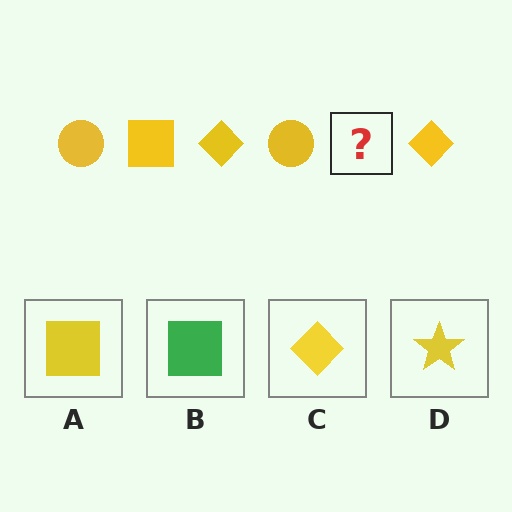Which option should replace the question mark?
Option A.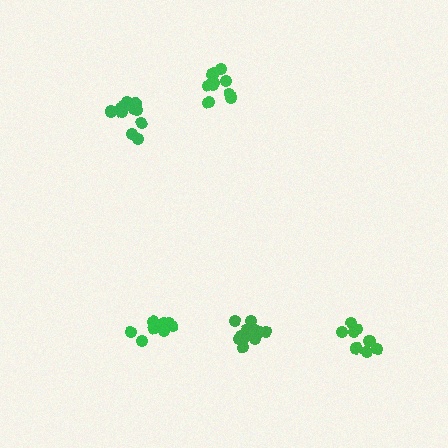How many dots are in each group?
Group 1: 11 dots, Group 2: 10 dots, Group 3: 12 dots, Group 4: 8 dots, Group 5: 8 dots (49 total).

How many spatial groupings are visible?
There are 5 spatial groupings.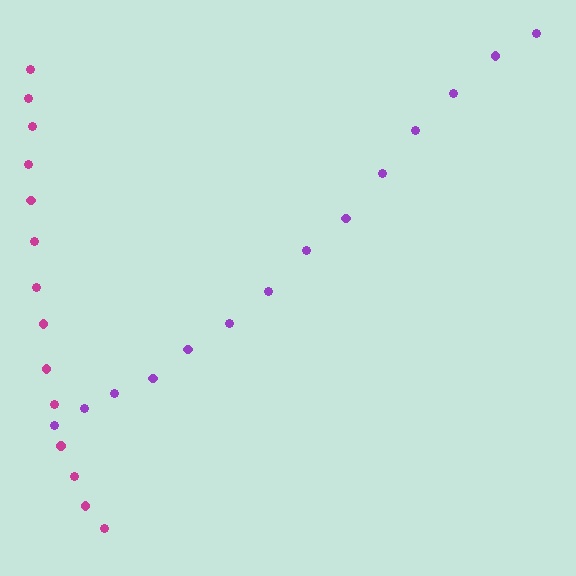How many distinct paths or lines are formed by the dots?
There are 2 distinct paths.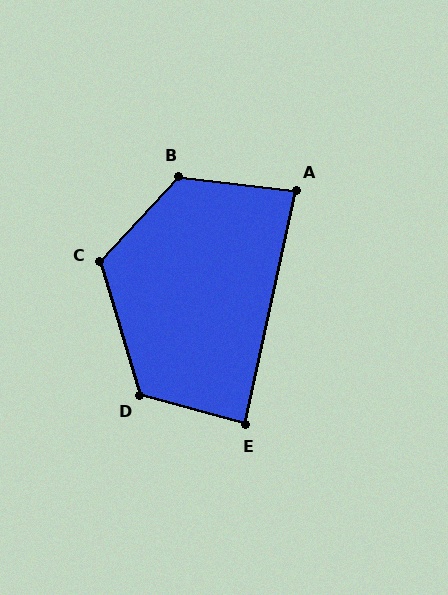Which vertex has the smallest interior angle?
A, at approximately 84 degrees.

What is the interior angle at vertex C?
Approximately 121 degrees (obtuse).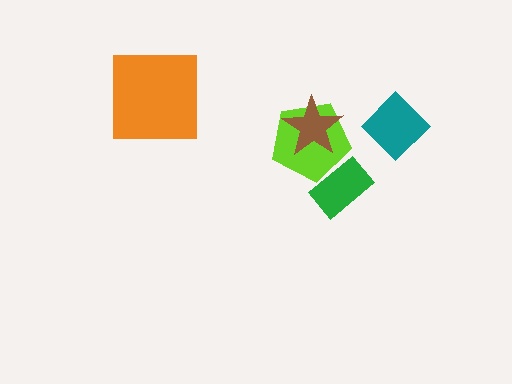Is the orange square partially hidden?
No, no other shape covers it.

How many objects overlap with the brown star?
1 object overlaps with the brown star.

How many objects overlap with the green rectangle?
1 object overlaps with the green rectangle.